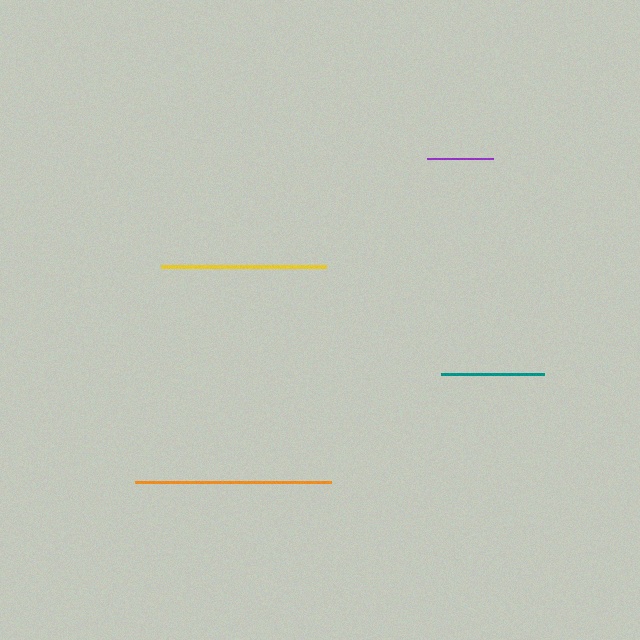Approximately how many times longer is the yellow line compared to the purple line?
The yellow line is approximately 2.5 times the length of the purple line.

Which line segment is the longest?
The orange line is the longest at approximately 196 pixels.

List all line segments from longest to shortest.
From longest to shortest: orange, yellow, teal, purple.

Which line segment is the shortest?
The purple line is the shortest at approximately 67 pixels.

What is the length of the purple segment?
The purple segment is approximately 67 pixels long.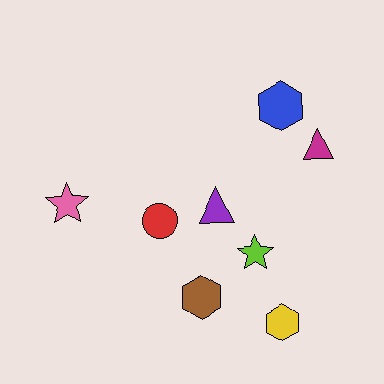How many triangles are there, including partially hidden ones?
There are 2 triangles.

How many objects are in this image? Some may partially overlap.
There are 8 objects.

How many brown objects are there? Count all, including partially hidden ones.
There is 1 brown object.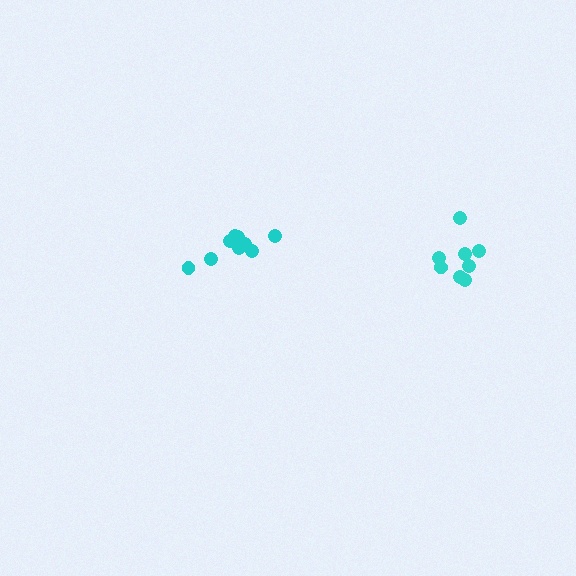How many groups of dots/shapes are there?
There are 2 groups.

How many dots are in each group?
Group 1: 8 dots, Group 2: 9 dots (17 total).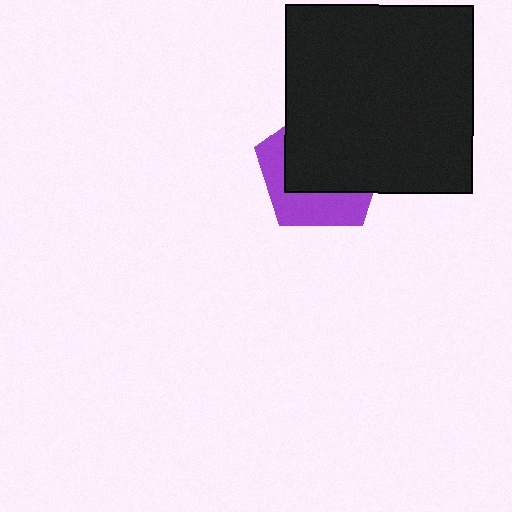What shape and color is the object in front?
The object in front is a black square.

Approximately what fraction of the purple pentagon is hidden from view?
Roughly 63% of the purple pentagon is hidden behind the black square.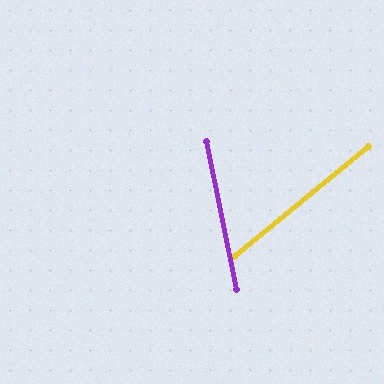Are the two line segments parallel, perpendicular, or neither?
Neither parallel nor perpendicular — they differ by about 62°.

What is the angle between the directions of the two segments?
Approximately 62 degrees.